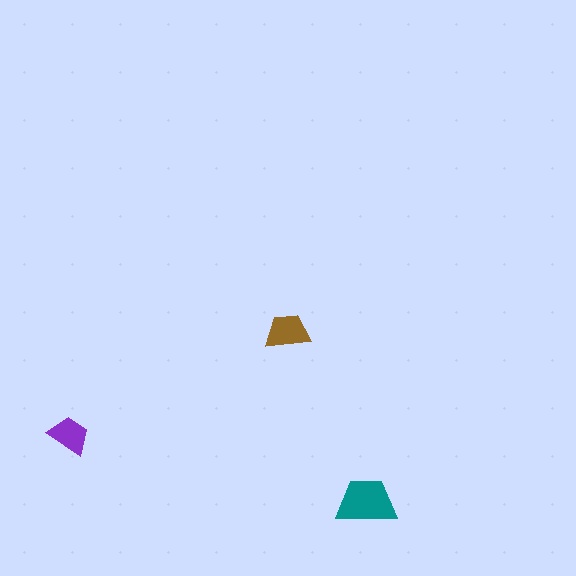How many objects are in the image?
There are 3 objects in the image.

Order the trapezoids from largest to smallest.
the teal one, the brown one, the purple one.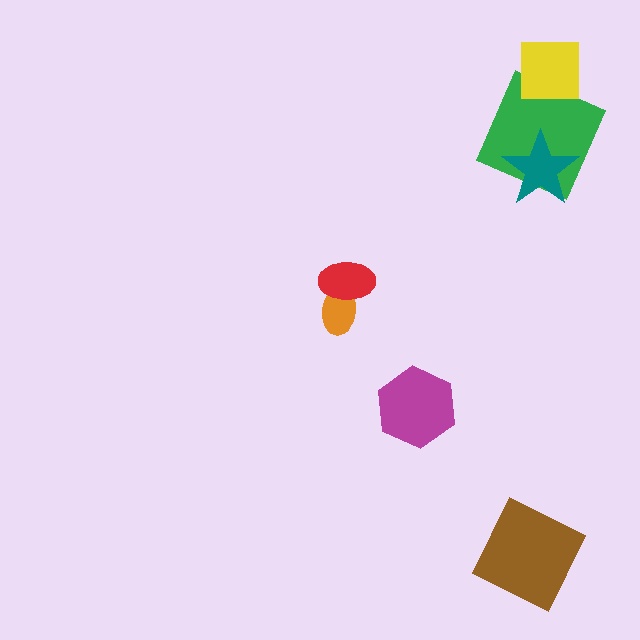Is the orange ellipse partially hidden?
Yes, it is partially covered by another shape.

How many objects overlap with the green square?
2 objects overlap with the green square.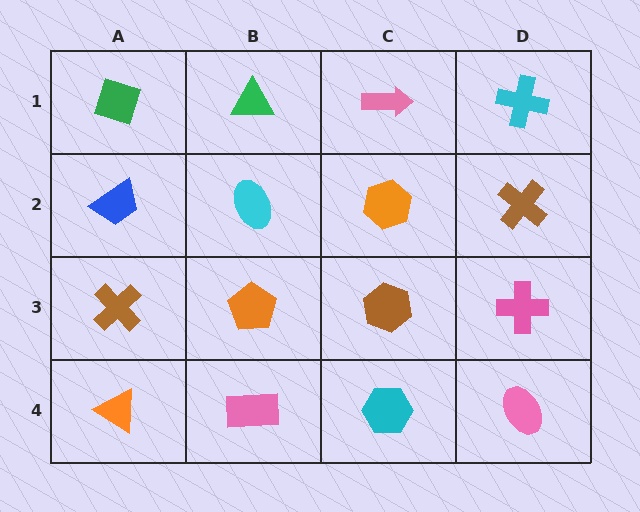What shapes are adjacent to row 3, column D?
A brown cross (row 2, column D), a pink ellipse (row 4, column D), a brown hexagon (row 3, column C).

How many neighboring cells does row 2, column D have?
3.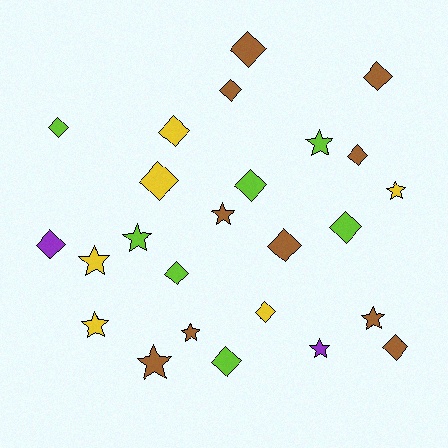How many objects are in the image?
There are 25 objects.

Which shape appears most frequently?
Diamond, with 15 objects.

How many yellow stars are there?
There are 3 yellow stars.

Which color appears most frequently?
Brown, with 10 objects.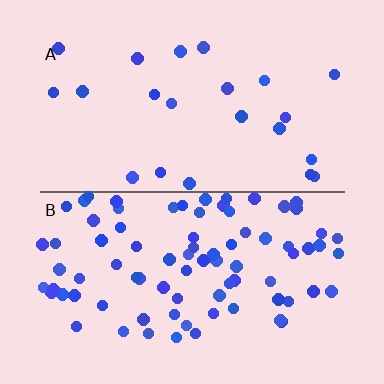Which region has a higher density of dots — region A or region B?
B (the bottom).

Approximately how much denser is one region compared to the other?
Approximately 3.7× — region B over region A.